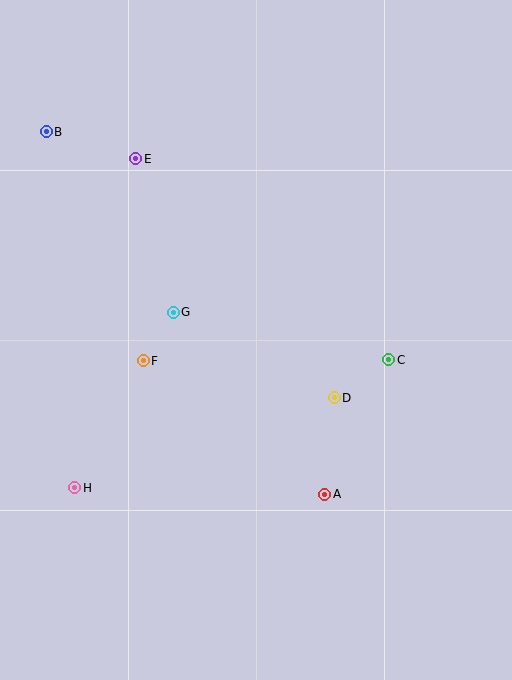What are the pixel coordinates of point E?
Point E is at (136, 159).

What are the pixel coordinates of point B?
Point B is at (46, 132).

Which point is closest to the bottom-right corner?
Point A is closest to the bottom-right corner.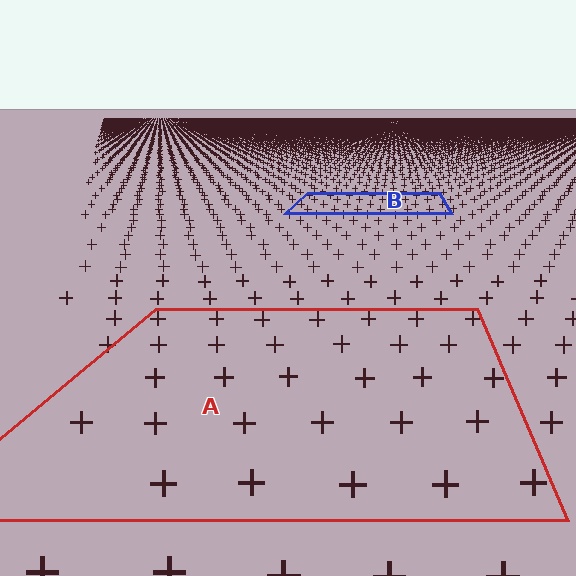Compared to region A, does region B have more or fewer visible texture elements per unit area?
Region B has more texture elements per unit area — they are packed more densely because it is farther away.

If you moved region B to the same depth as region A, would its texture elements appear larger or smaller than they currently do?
They would appear larger. At a closer depth, the same texture elements are projected at a bigger on-screen size.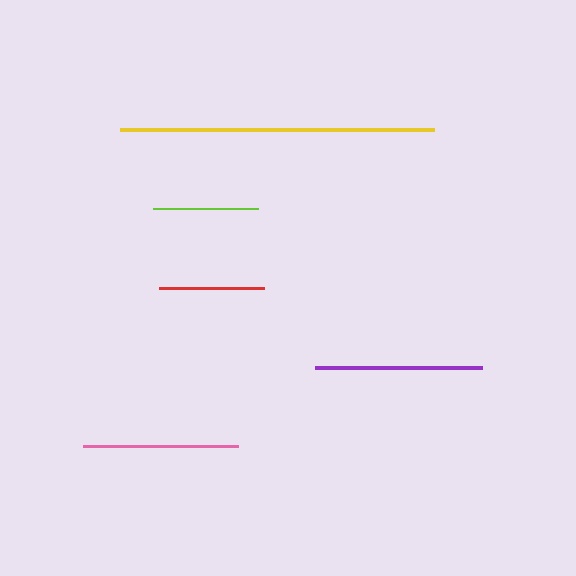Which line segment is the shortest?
The red line is the shortest at approximately 105 pixels.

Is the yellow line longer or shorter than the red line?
The yellow line is longer than the red line.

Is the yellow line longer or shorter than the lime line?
The yellow line is longer than the lime line.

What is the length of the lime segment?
The lime segment is approximately 105 pixels long.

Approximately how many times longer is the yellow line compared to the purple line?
The yellow line is approximately 1.9 times the length of the purple line.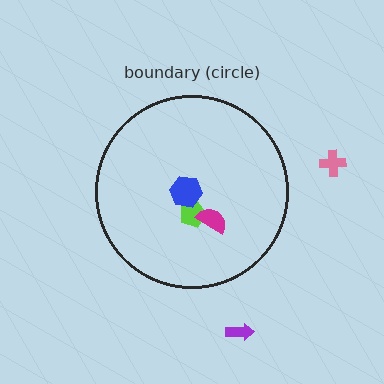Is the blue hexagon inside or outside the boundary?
Inside.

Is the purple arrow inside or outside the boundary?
Outside.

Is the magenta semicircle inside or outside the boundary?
Inside.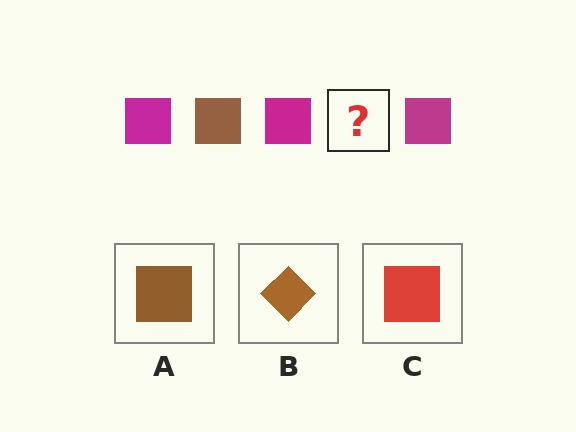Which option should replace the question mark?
Option A.